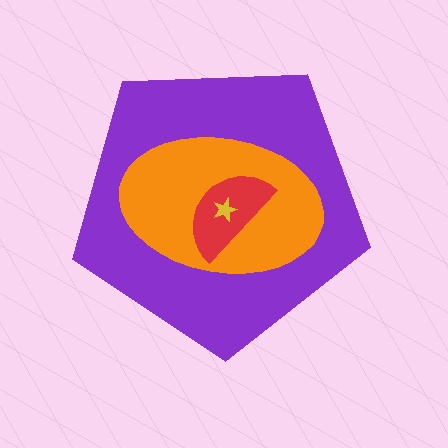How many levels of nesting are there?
4.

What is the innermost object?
The yellow star.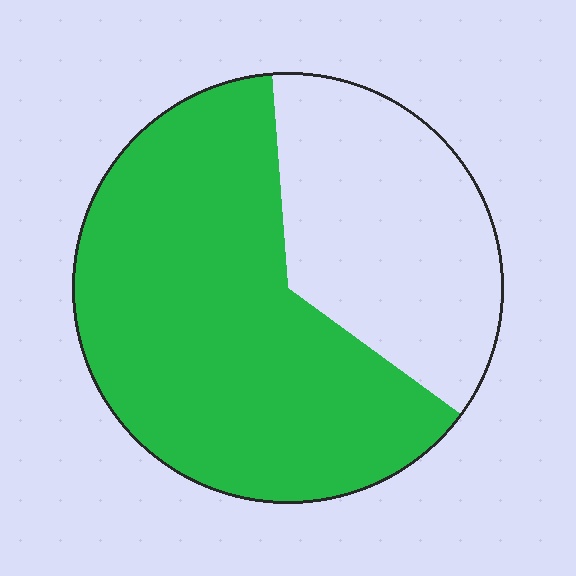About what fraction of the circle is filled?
About five eighths (5/8).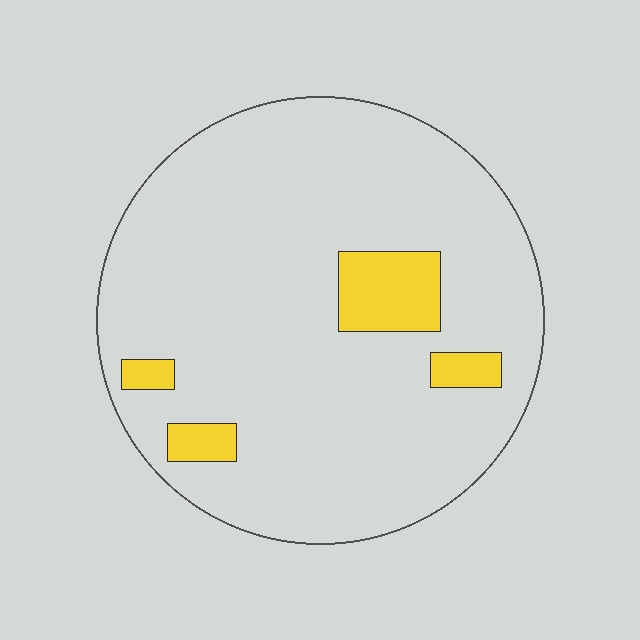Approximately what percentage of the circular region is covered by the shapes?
Approximately 10%.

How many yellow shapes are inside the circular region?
4.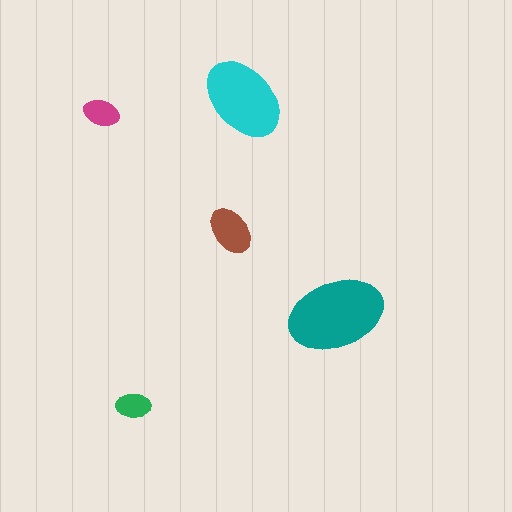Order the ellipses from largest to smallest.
the teal one, the cyan one, the brown one, the magenta one, the green one.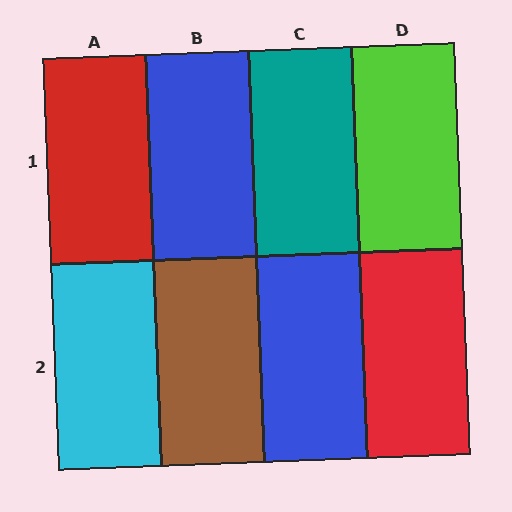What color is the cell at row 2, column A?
Cyan.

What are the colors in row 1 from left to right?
Red, blue, teal, lime.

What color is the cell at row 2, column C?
Blue.